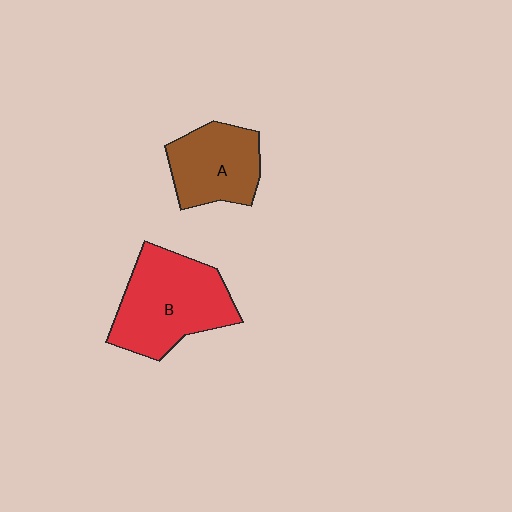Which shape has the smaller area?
Shape A (brown).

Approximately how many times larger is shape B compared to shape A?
Approximately 1.4 times.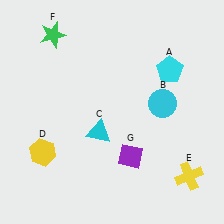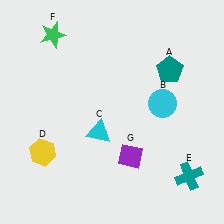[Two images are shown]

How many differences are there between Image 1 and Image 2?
There are 2 differences between the two images.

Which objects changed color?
A changed from cyan to teal. E changed from yellow to teal.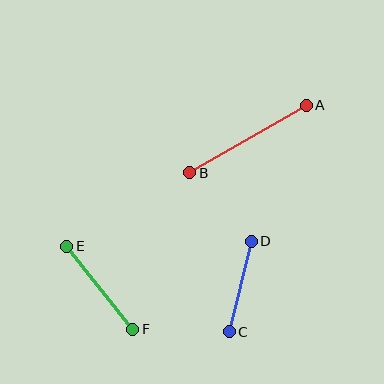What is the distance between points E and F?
The distance is approximately 106 pixels.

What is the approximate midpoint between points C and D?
The midpoint is at approximately (240, 287) pixels.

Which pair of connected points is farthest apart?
Points A and B are farthest apart.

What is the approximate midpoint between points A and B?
The midpoint is at approximately (248, 139) pixels.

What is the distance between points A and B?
The distance is approximately 135 pixels.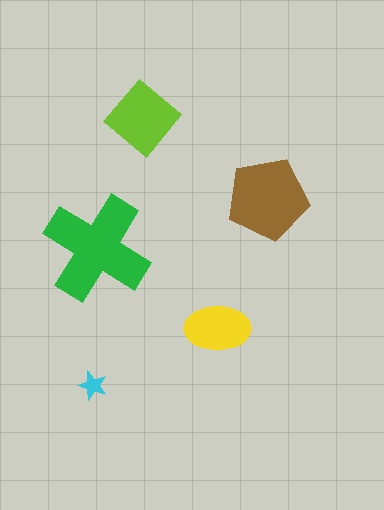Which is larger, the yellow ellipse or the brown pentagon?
The brown pentagon.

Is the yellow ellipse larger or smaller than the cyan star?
Larger.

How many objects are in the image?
There are 5 objects in the image.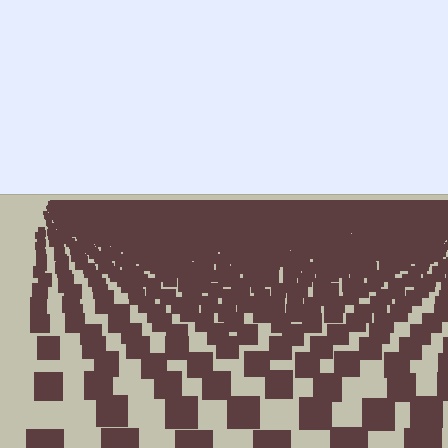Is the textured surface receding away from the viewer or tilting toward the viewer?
The surface is receding away from the viewer. Texture elements get smaller and denser toward the top.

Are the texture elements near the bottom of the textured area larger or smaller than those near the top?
Larger. Near the bottom, elements are closer to the viewer and appear at a bigger on-screen size.